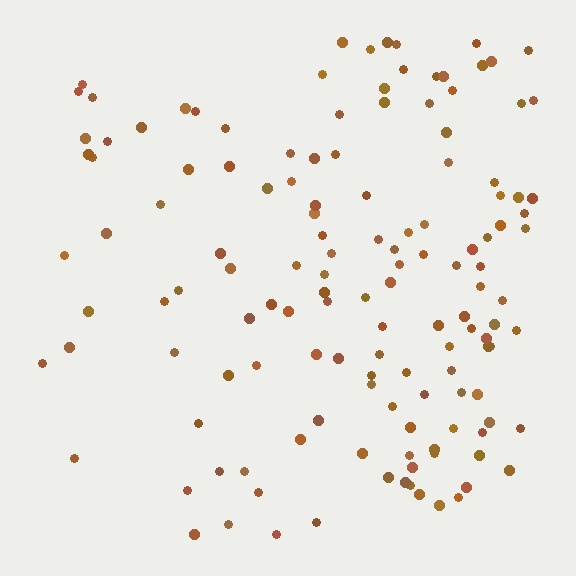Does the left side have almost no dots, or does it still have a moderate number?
Still a moderate number, just noticeably fewer than the right.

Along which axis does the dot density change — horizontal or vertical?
Horizontal.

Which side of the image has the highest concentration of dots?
The right.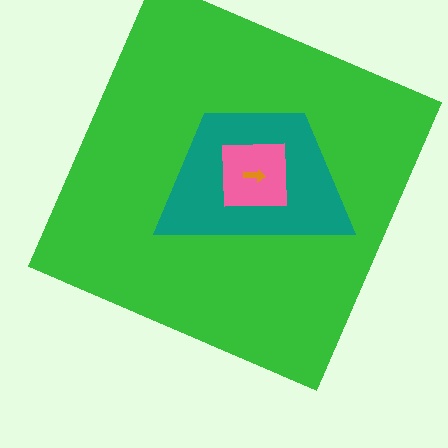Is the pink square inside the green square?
Yes.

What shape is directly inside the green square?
The teal trapezoid.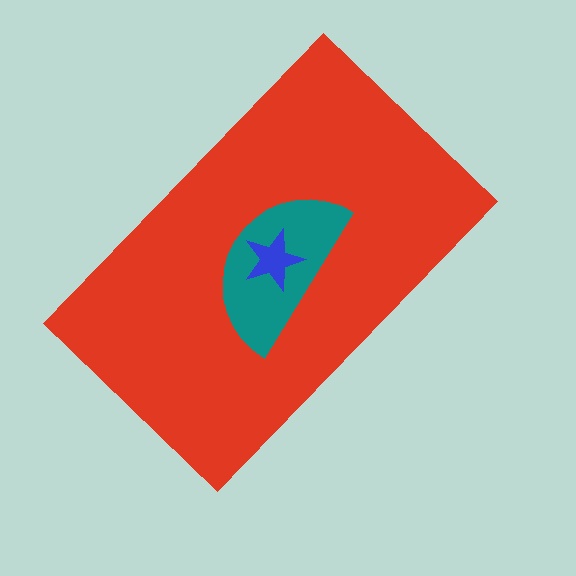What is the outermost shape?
The red rectangle.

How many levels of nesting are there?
3.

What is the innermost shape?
The blue star.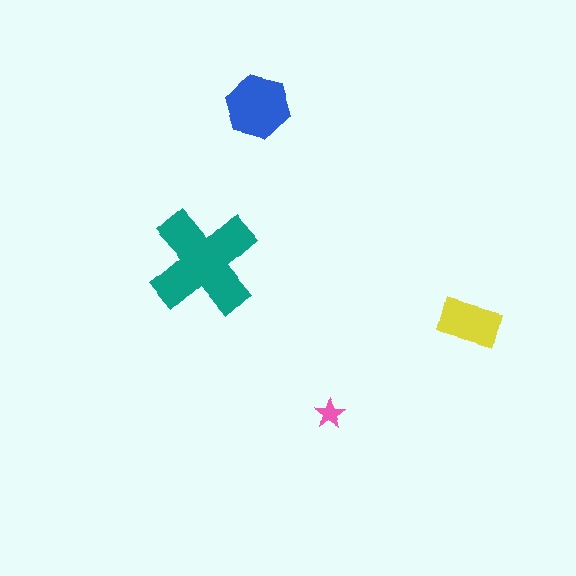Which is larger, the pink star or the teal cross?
The teal cross.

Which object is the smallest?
The pink star.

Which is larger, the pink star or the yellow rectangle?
The yellow rectangle.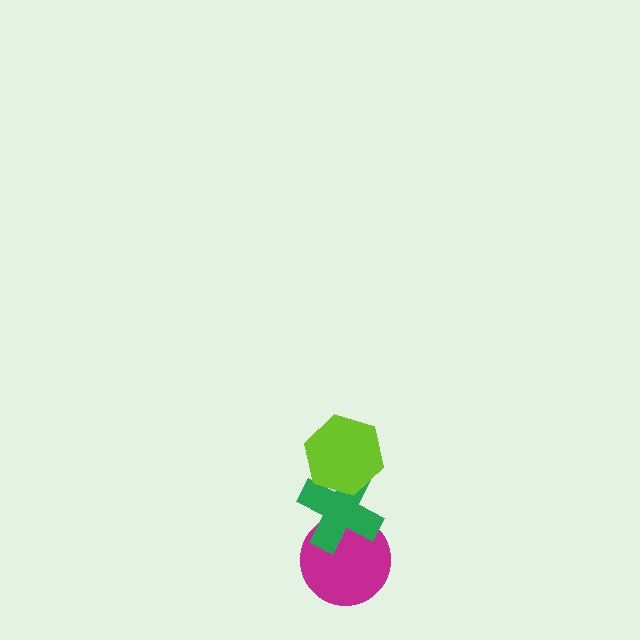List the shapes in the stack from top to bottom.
From top to bottom: the lime hexagon, the green cross, the magenta circle.